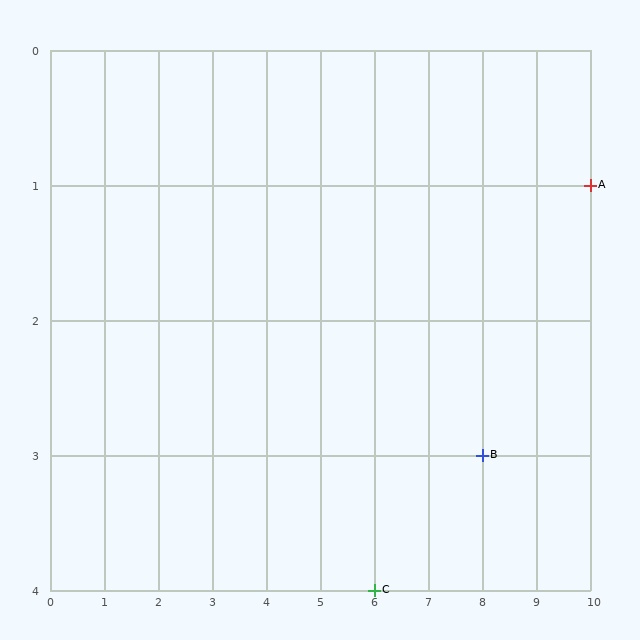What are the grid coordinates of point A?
Point A is at grid coordinates (10, 1).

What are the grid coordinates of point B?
Point B is at grid coordinates (8, 3).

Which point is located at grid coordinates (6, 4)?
Point C is at (6, 4).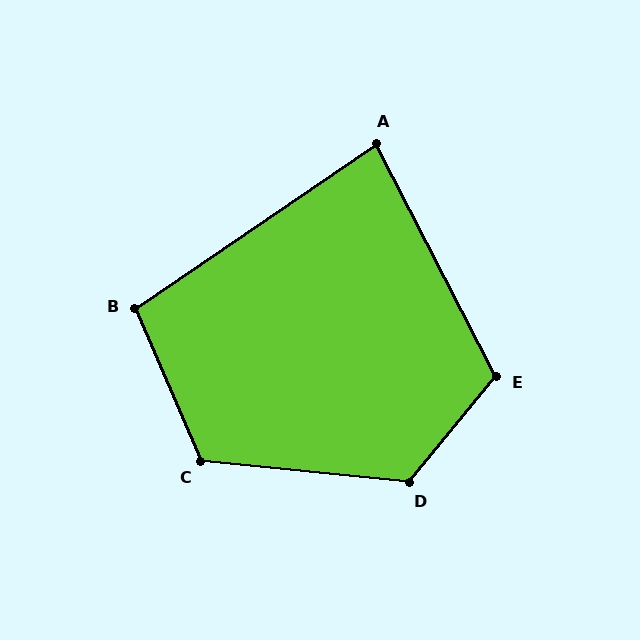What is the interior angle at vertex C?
Approximately 119 degrees (obtuse).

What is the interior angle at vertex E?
Approximately 113 degrees (obtuse).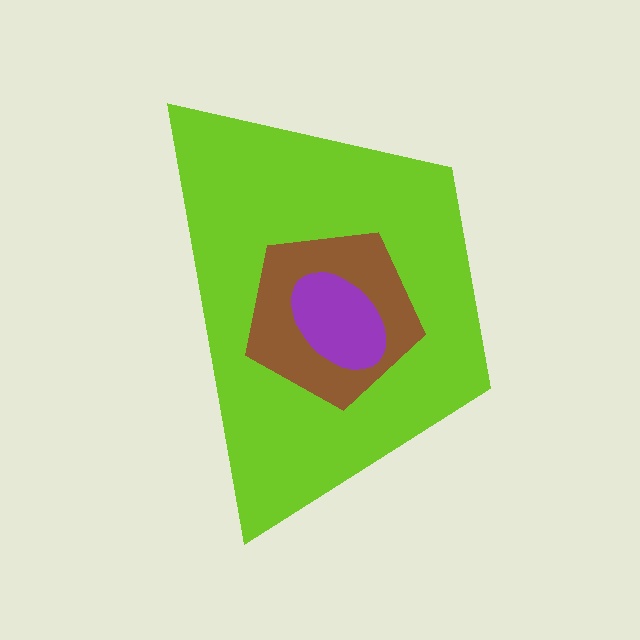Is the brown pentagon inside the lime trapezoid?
Yes.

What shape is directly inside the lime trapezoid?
The brown pentagon.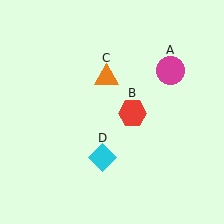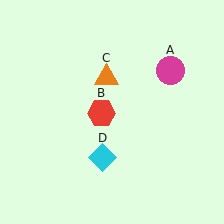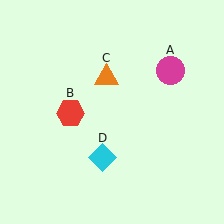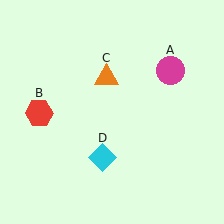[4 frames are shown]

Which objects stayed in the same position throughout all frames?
Magenta circle (object A) and orange triangle (object C) and cyan diamond (object D) remained stationary.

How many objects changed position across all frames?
1 object changed position: red hexagon (object B).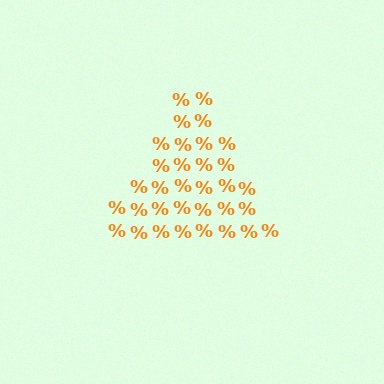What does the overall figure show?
The overall figure shows a triangle.